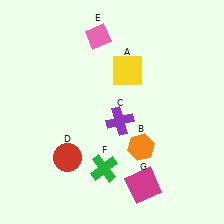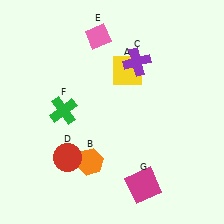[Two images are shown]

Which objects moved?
The objects that moved are: the orange hexagon (B), the purple cross (C), the green cross (F).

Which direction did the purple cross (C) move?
The purple cross (C) moved up.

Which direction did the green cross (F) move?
The green cross (F) moved up.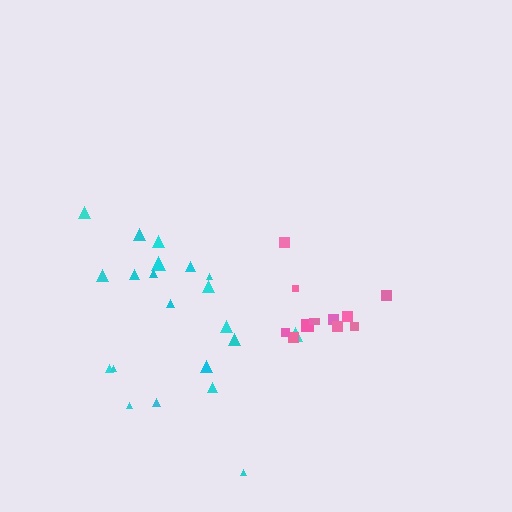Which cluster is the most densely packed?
Pink.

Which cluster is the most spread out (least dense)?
Cyan.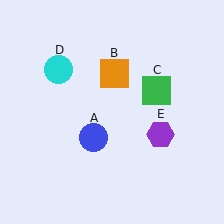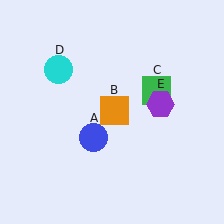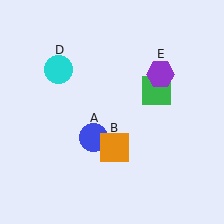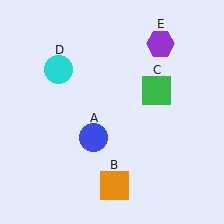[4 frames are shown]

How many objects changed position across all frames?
2 objects changed position: orange square (object B), purple hexagon (object E).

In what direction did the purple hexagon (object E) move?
The purple hexagon (object E) moved up.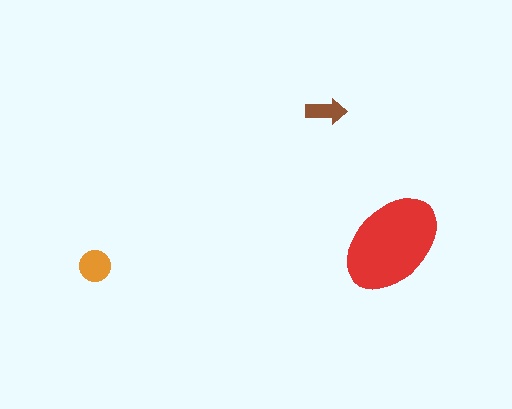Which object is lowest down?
The orange circle is bottommost.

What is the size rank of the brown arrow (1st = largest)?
3rd.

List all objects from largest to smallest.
The red ellipse, the orange circle, the brown arrow.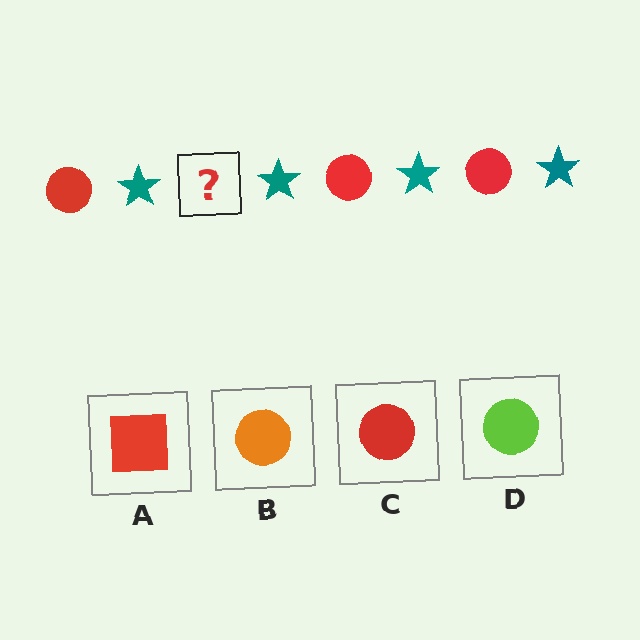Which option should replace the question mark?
Option C.